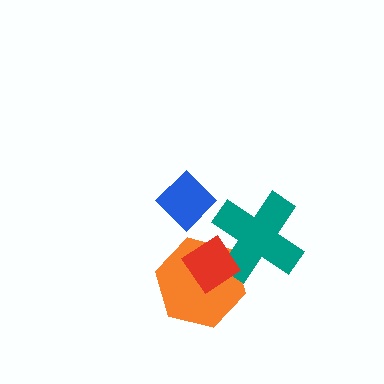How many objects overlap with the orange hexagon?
2 objects overlap with the orange hexagon.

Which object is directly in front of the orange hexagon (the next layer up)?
The teal cross is directly in front of the orange hexagon.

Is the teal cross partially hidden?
Yes, it is partially covered by another shape.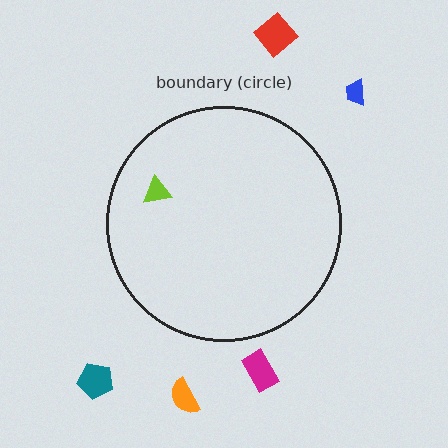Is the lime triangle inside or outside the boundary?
Inside.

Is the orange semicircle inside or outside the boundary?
Outside.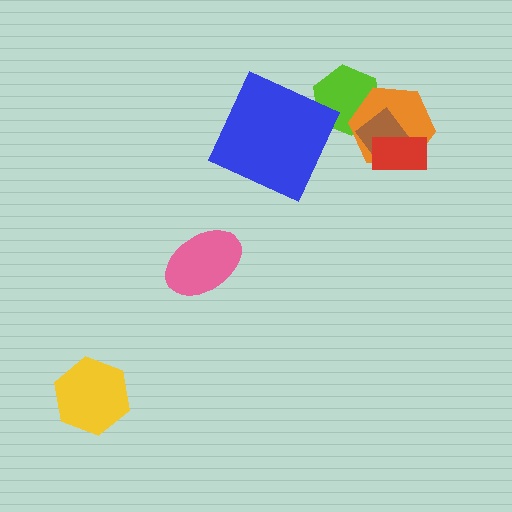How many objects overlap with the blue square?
0 objects overlap with the blue square.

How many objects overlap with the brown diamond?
3 objects overlap with the brown diamond.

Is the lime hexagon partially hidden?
Yes, it is partially covered by another shape.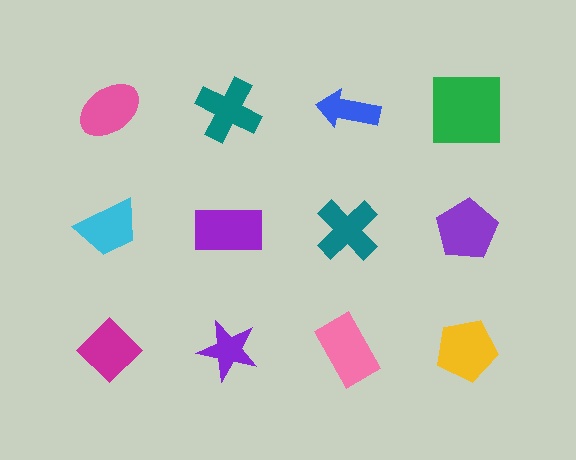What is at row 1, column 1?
A pink ellipse.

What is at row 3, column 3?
A pink rectangle.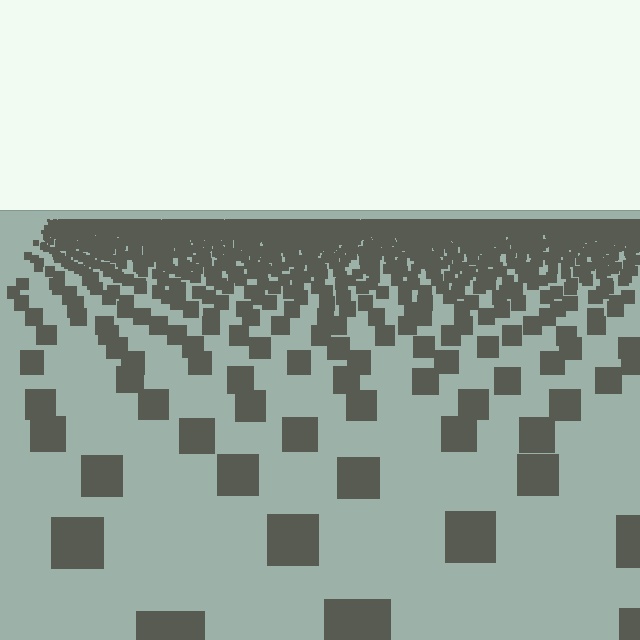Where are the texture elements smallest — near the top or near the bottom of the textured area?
Near the top.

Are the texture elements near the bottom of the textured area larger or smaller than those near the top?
Larger. Near the bottom, elements are closer to the viewer and appear at a bigger on-screen size.